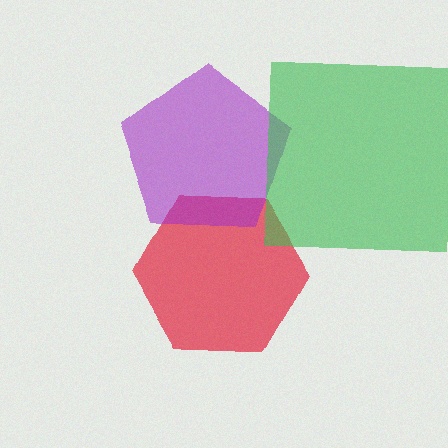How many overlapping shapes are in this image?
There are 3 overlapping shapes in the image.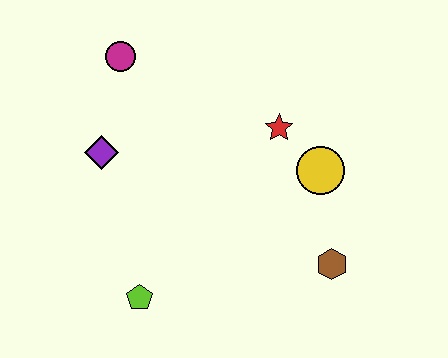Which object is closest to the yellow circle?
The red star is closest to the yellow circle.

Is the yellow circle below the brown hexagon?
No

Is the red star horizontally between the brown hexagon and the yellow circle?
No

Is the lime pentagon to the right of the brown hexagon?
No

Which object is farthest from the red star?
The lime pentagon is farthest from the red star.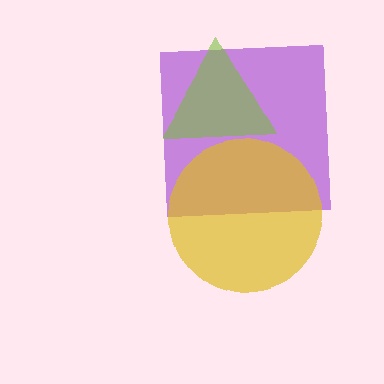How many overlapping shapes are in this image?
There are 3 overlapping shapes in the image.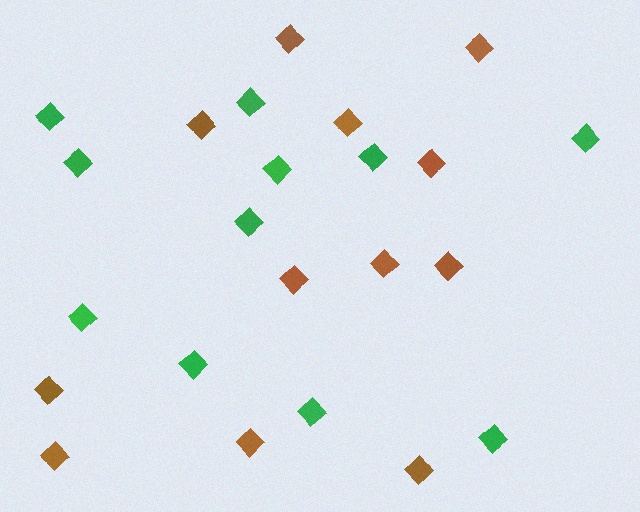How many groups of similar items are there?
There are 2 groups: one group of brown diamonds (12) and one group of green diamonds (11).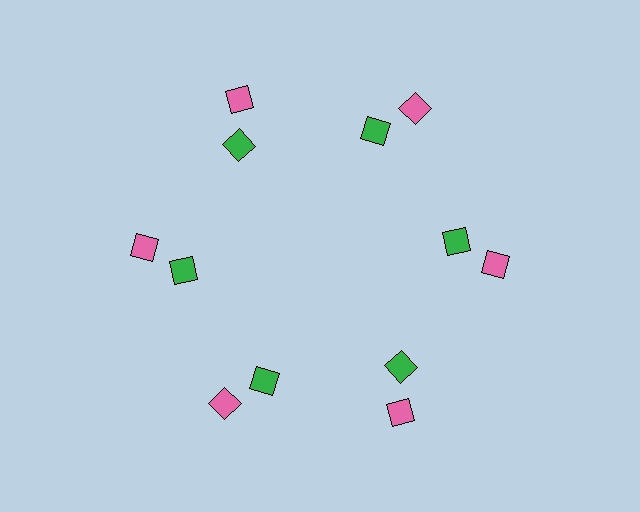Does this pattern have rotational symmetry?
Yes, this pattern has 6-fold rotational symmetry. It looks the same after rotating 60 degrees around the center.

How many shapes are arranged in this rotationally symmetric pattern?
There are 12 shapes, arranged in 6 groups of 2.